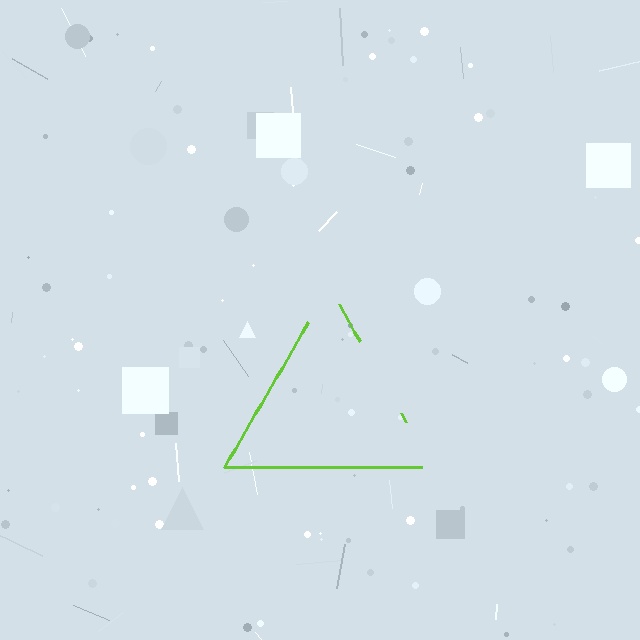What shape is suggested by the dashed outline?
The dashed outline suggests a triangle.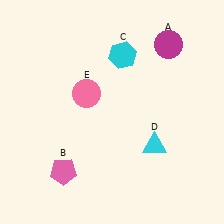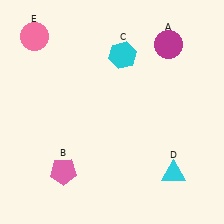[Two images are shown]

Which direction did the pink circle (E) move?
The pink circle (E) moved up.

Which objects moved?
The objects that moved are: the cyan triangle (D), the pink circle (E).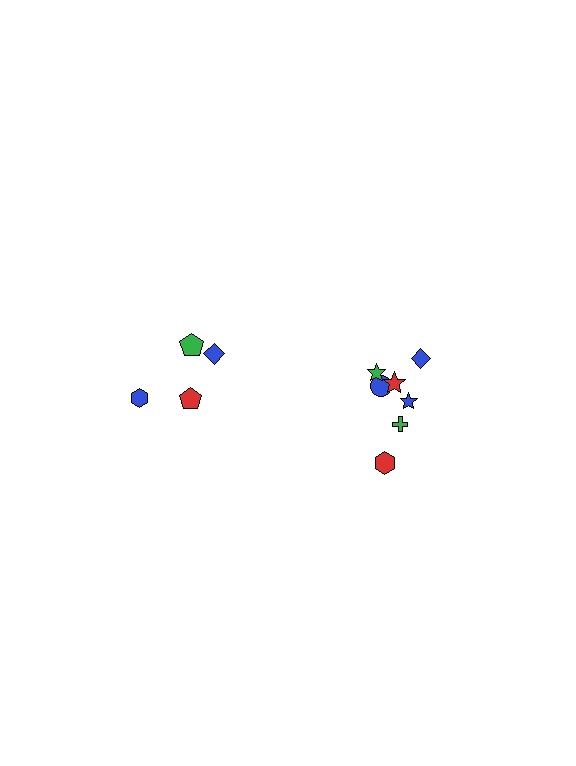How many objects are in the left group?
There are 4 objects.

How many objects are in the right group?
There are 7 objects.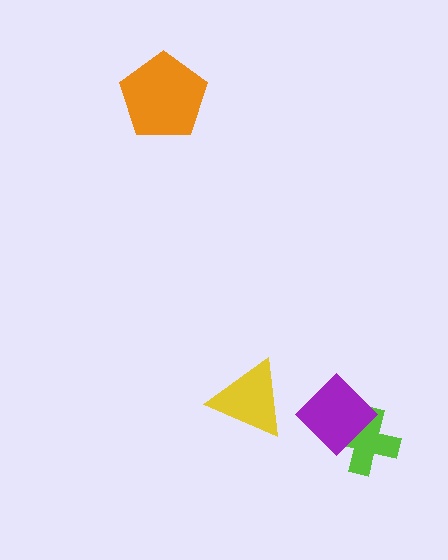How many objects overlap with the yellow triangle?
0 objects overlap with the yellow triangle.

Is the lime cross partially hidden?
Yes, it is partially covered by another shape.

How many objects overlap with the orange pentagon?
0 objects overlap with the orange pentagon.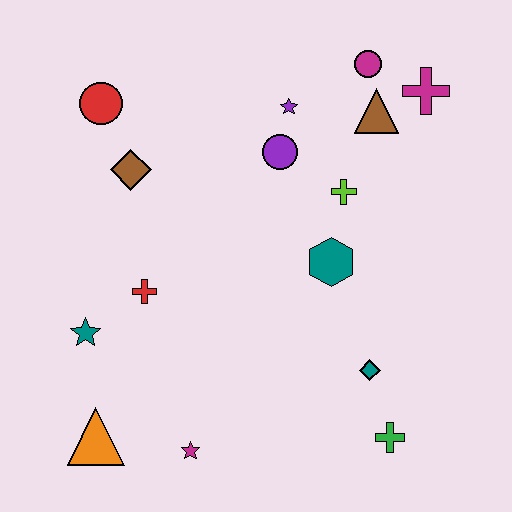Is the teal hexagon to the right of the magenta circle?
No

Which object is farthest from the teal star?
The magenta cross is farthest from the teal star.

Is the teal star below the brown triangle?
Yes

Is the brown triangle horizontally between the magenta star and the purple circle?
No